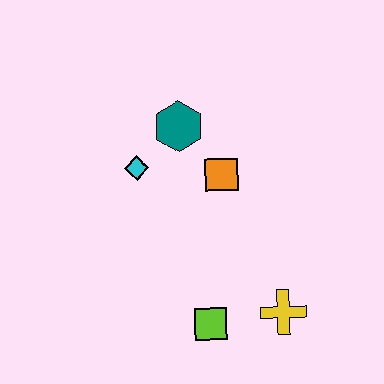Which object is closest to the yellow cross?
The lime square is closest to the yellow cross.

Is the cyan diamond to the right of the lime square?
No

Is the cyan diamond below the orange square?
No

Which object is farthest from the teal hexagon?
The yellow cross is farthest from the teal hexagon.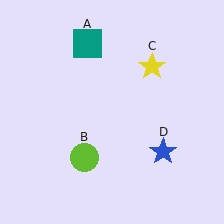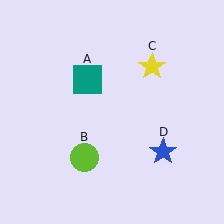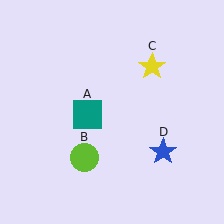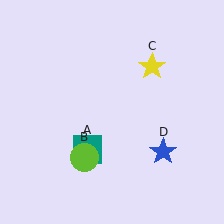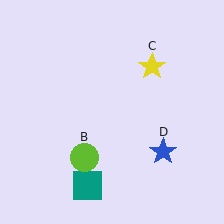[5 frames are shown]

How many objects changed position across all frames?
1 object changed position: teal square (object A).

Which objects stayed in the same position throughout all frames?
Lime circle (object B) and yellow star (object C) and blue star (object D) remained stationary.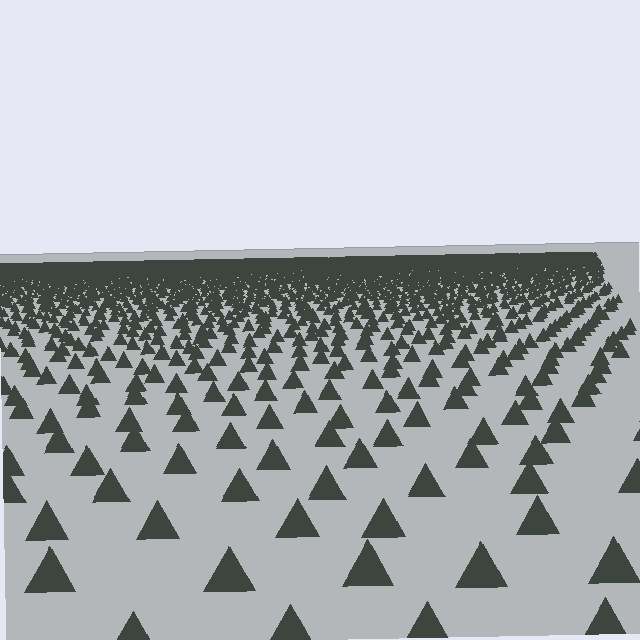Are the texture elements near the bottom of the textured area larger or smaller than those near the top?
Larger. Near the bottom, elements are closer to the viewer and appear at a bigger on-screen size.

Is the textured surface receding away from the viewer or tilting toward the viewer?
The surface is receding away from the viewer. Texture elements get smaller and denser toward the top.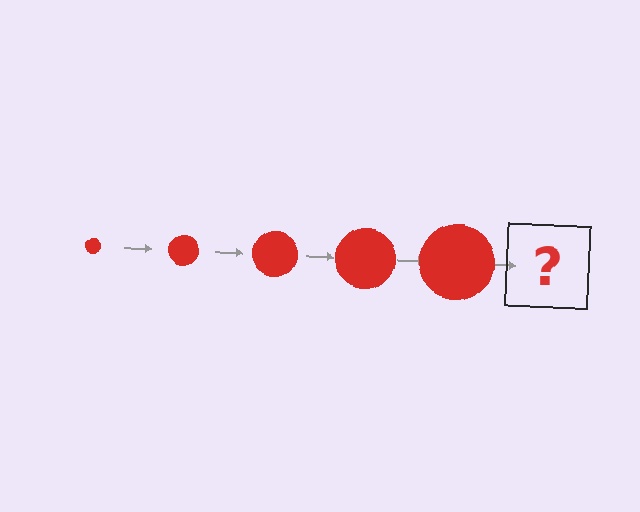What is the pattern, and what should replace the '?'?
The pattern is that the circle gets progressively larger each step. The '?' should be a red circle, larger than the previous one.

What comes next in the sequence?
The next element should be a red circle, larger than the previous one.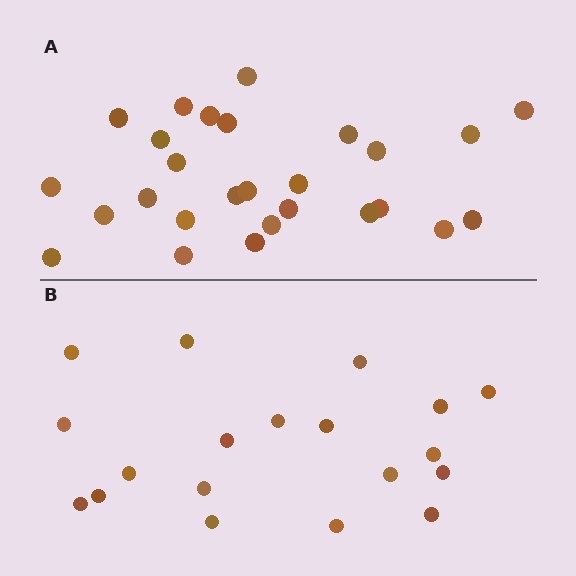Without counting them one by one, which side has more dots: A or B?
Region A (the top region) has more dots.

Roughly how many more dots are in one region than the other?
Region A has roughly 8 or so more dots than region B.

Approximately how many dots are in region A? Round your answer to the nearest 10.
About 30 dots. (The exact count is 27, which rounds to 30.)